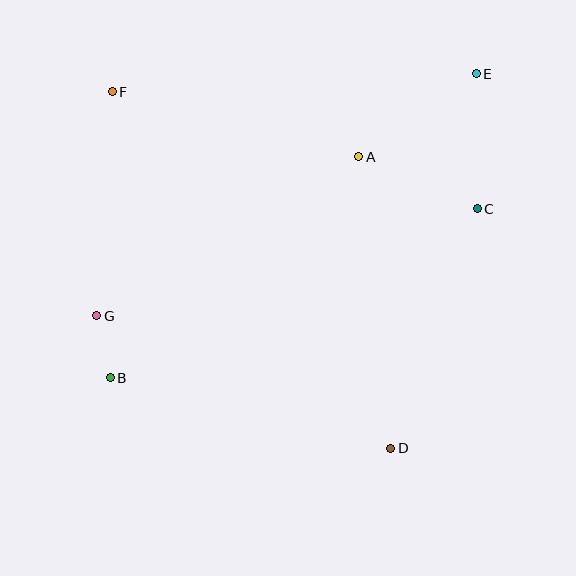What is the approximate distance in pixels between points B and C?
The distance between B and C is approximately 404 pixels.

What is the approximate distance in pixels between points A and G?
The distance between A and G is approximately 307 pixels.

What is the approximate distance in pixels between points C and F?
The distance between C and F is approximately 383 pixels.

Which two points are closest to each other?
Points B and G are closest to each other.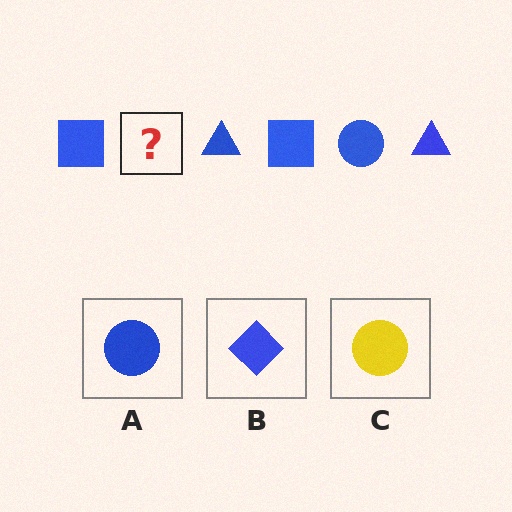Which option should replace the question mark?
Option A.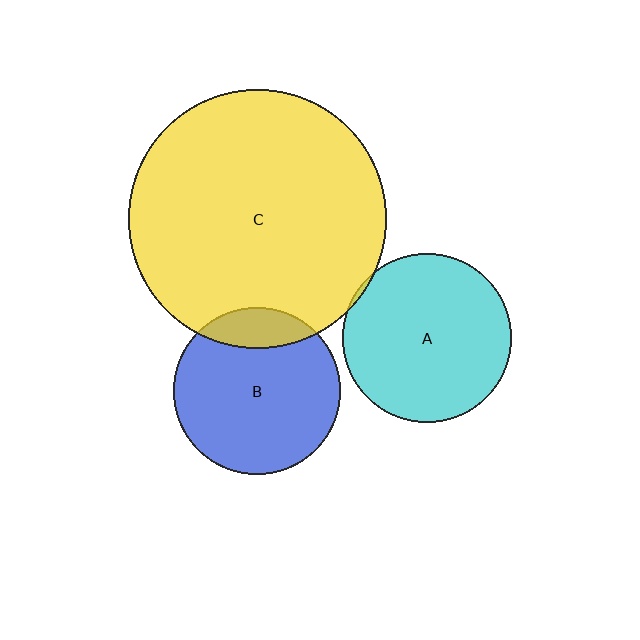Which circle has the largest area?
Circle C (yellow).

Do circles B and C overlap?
Yes.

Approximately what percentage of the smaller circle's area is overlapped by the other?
Approximately 15%.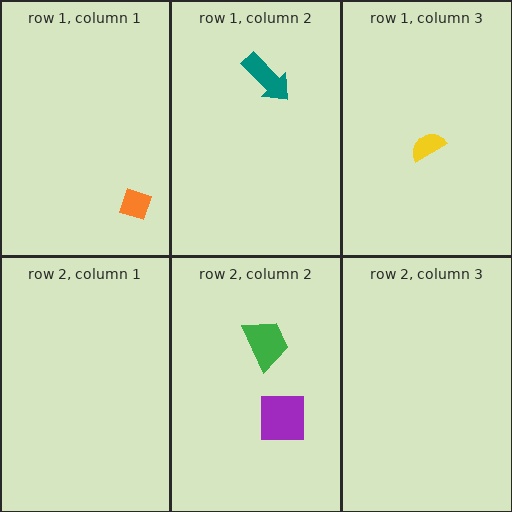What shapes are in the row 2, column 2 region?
The purple square, the green trapezoid.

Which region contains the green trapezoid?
The row 2, column 2 region.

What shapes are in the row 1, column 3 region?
The yellow semicircle.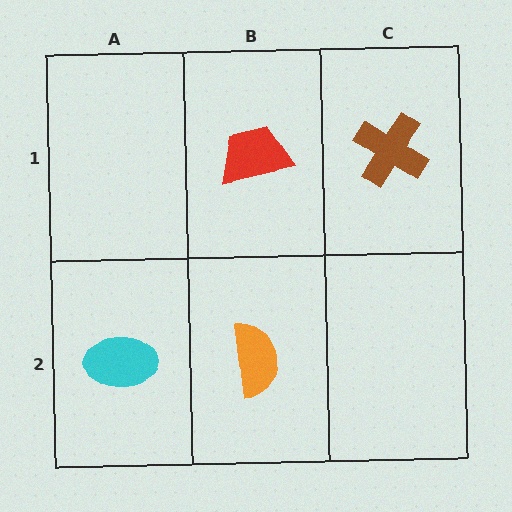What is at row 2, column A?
A cyan ellipse.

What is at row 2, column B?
An orange semicircle.